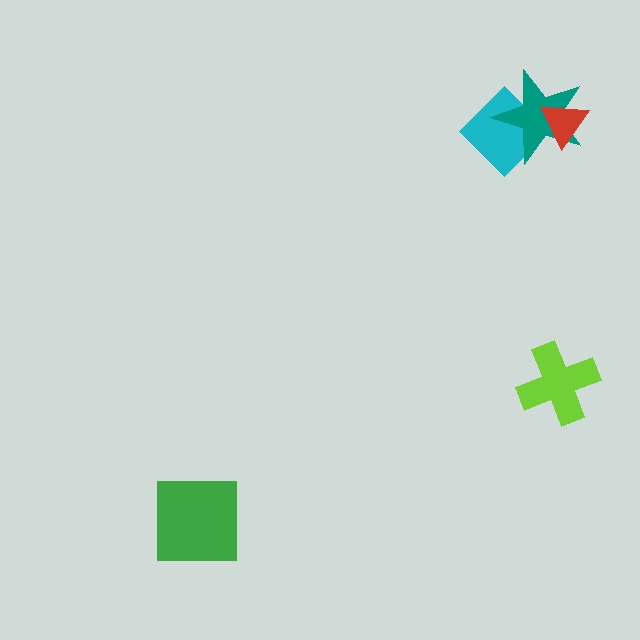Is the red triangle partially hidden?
No, no other shape covers it.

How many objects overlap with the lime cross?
0 objects overlap with the lime cross.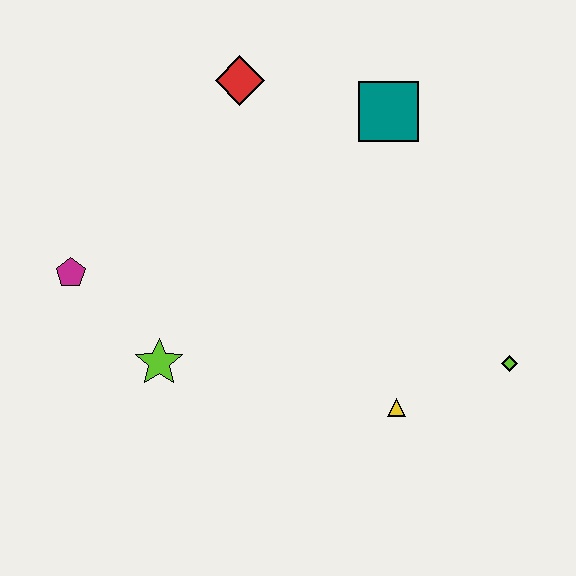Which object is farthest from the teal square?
The magenta pentagon is farthest from the teal square.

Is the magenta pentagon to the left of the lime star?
Yes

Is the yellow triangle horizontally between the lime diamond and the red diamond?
Yes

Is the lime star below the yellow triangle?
No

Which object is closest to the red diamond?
The teal square is closest to the red diamond.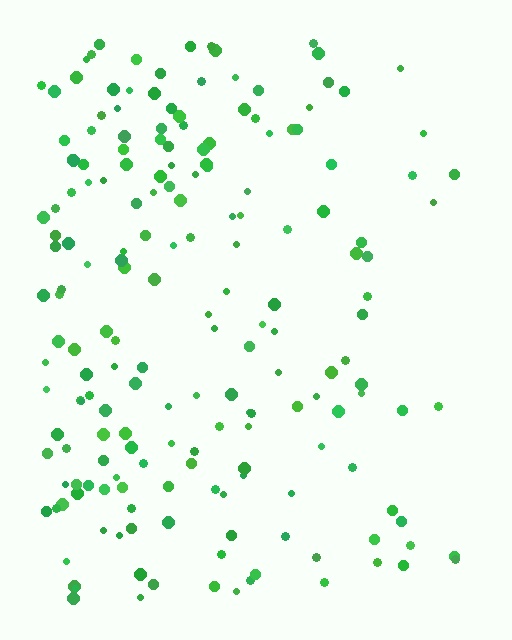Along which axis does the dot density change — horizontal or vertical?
Horizontal.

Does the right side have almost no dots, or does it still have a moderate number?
Still a moderate number, just noticeably fewer than the left.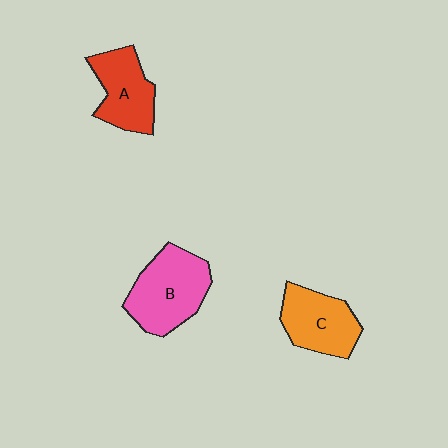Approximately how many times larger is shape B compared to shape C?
Approximately 1.3 times.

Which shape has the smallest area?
Shape A (red).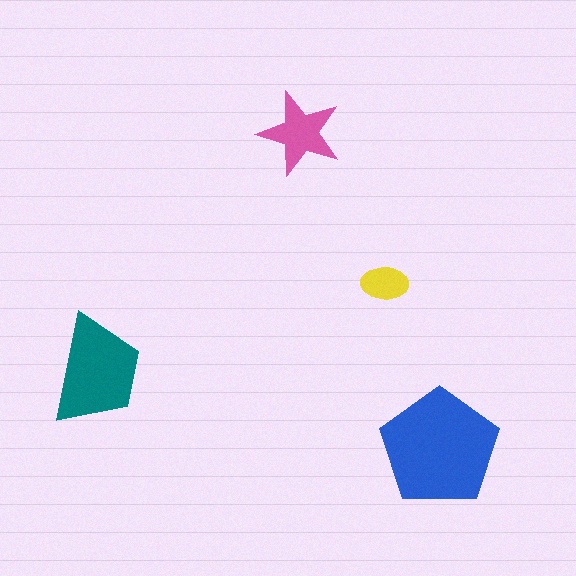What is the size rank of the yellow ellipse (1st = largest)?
4th.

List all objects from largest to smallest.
The blue pentagon, the teal trapezoid, the pink star, the yellow ellipse.